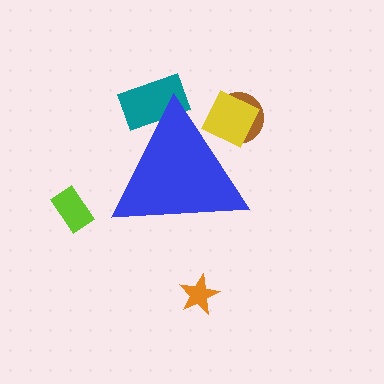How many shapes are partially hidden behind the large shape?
3 shapes are partially hidden.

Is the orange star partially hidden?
No, the orange star is fully visible.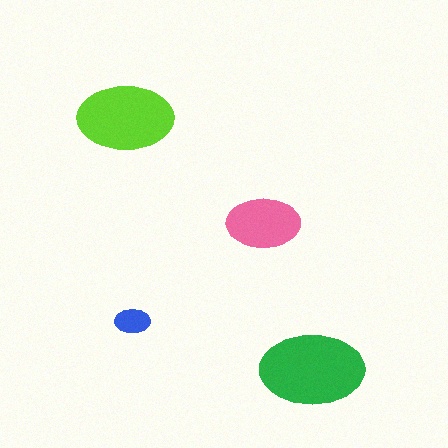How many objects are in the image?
There are 4 objects in the image.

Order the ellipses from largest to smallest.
the green one, the lime one, the pink one, the blue one.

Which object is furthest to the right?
The green ellipse is rightmost.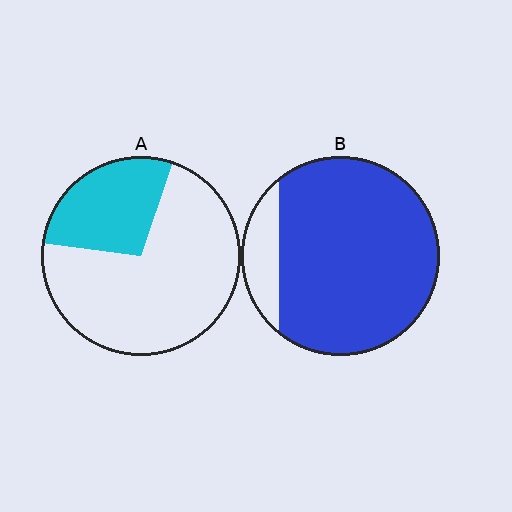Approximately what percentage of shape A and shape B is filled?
A is approximately 30% and B is approximately 85%.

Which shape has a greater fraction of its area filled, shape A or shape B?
Shape B.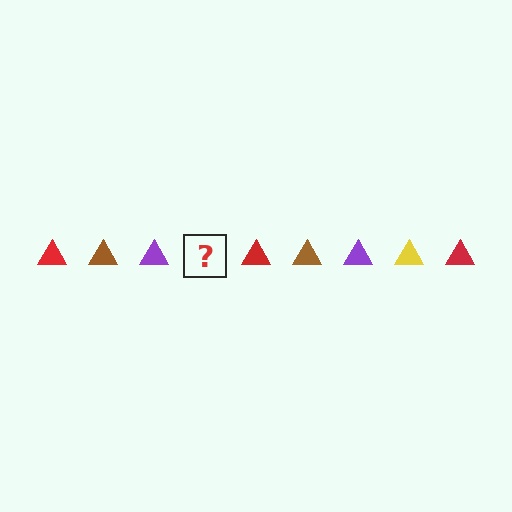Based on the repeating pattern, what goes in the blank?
The blank should be a yellow triangle.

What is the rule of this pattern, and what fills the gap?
The rule is that the pattern cycles through red, brown, purple, yellow triangles. The gap should be filled with a yellow triangle.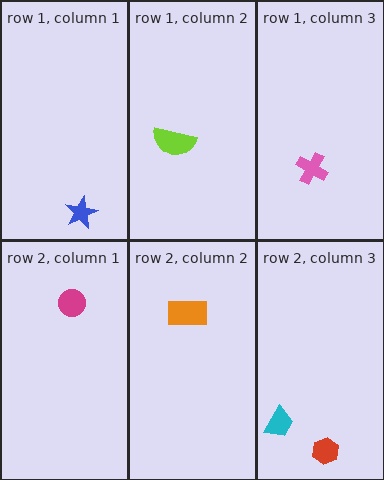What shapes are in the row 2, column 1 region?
The magenta circle.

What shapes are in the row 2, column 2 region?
The orange rectangle.